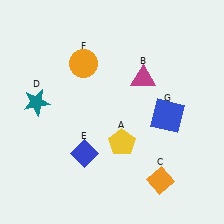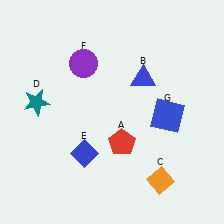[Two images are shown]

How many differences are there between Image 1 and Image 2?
There are 3 differences between the two images.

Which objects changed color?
A changed from yellow to red. B changed from magenta to blue. F changed from orange to purple.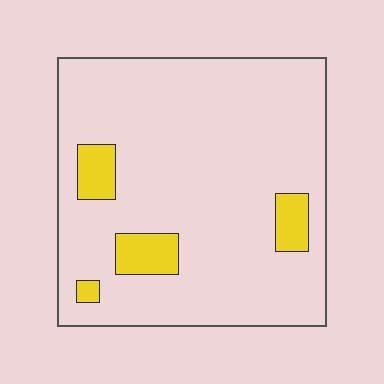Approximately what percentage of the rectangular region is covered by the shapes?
Approximately 10%.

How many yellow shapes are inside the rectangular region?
4.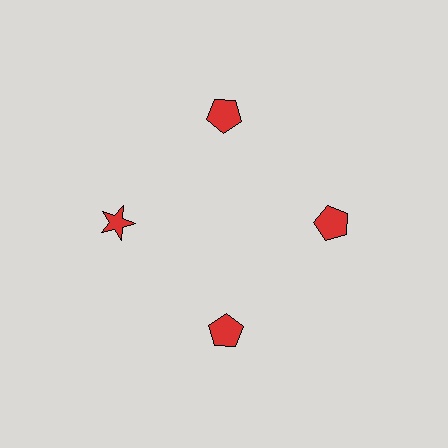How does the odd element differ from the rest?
It has a different shape: star instead of pentagon.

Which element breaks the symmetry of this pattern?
The red star at roughly the 9 o'clock position breaks the symmetry. All other shapes are red pentagons.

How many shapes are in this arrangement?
There are 4 shapes arranged in a ring pattern.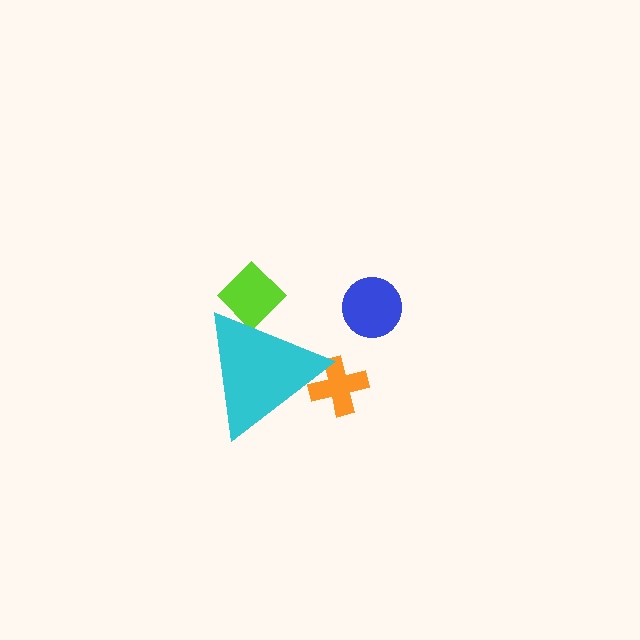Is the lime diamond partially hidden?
Yes, the lime diamond is partially hidden behind the cyan triangle.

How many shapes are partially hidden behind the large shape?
2 shapes are partially hidden.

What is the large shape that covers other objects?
A cyan triangle.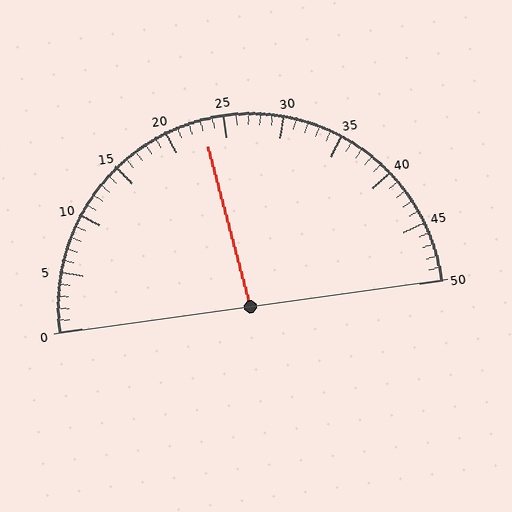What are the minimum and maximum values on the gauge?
The gauge ranges from 0 to 50.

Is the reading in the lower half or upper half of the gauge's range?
The reading is in the lower half of the range (0 to 50).